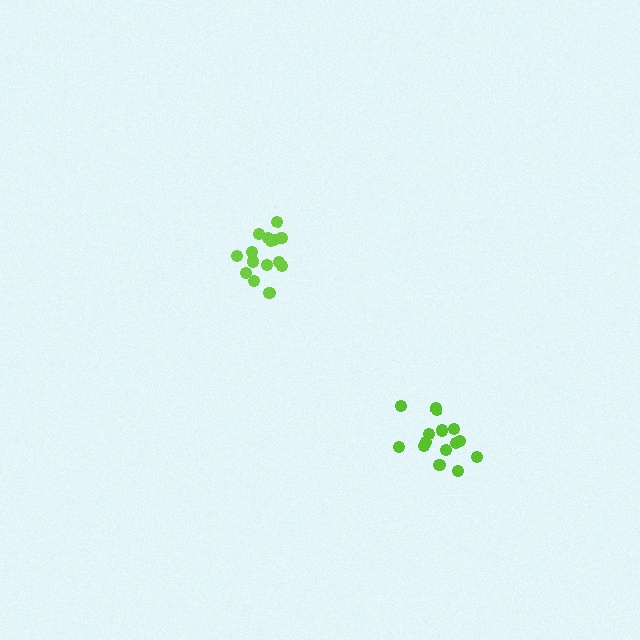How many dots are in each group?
Group 1: 15 dots, Group 2: 15 dots (30 total).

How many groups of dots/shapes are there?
There are 2 groups.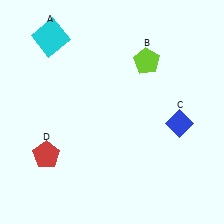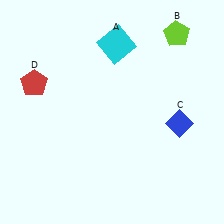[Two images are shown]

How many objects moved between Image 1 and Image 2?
3 objects moved between the two images.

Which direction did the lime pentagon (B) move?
The lime pentagon (B) moved right.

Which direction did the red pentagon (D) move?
The red pentagon (D) moved up.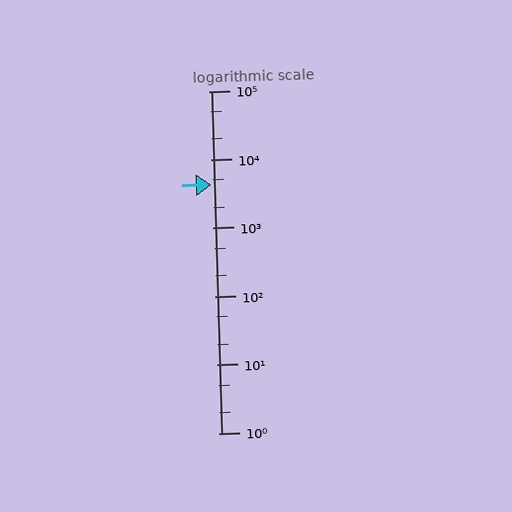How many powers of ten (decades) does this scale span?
The scale spans 5 decades, from 1 to 100000.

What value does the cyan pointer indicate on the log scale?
The pointer indicates approximately 4300.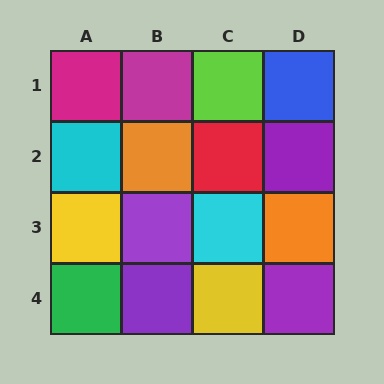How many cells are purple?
4 cells are purple.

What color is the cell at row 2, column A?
Cyan.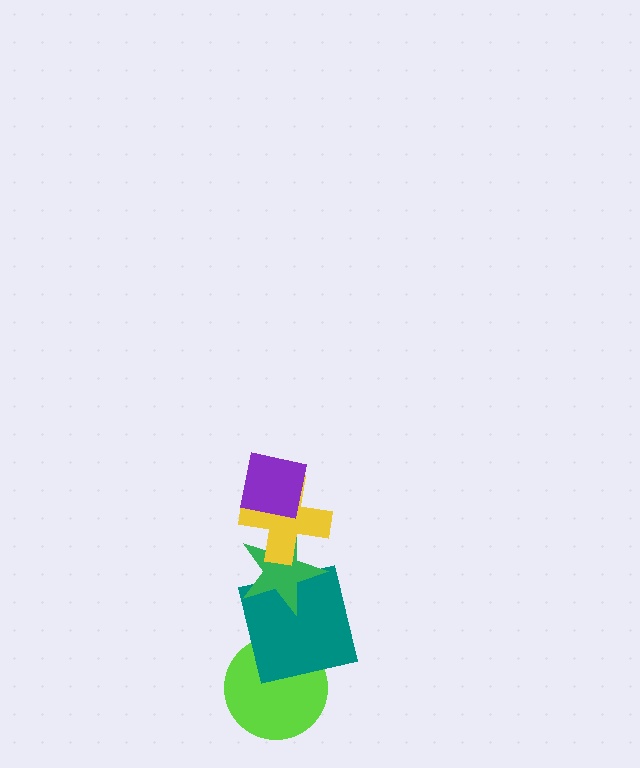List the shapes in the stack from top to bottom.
From top to bottom: the purple square, the yellow cross, the green star, the teal square, the lime circle.